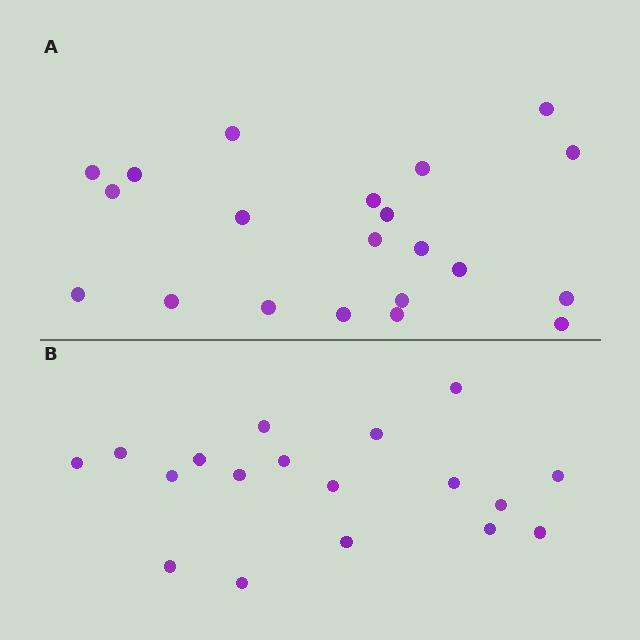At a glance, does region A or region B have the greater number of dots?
Region A (the top region) has more dots.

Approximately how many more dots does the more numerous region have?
Region A has just a few more — roughly 2 or 3 more dots than region B.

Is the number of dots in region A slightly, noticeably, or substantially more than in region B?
Region A has only slightly more — the two regions are fairly close. The ratio is roughly 1.2 to 1.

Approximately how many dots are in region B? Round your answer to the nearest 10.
About 20 dots. (The exact count is 18, which rounds to 20.)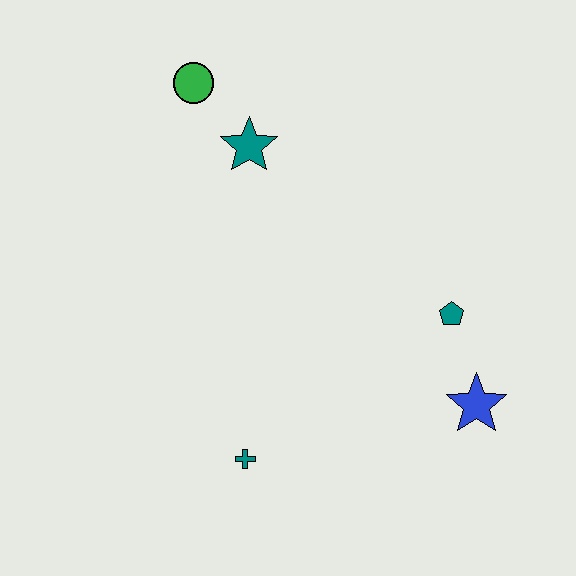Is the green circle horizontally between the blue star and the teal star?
No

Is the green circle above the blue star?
Yes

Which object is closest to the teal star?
The green circle is closest to the teal star.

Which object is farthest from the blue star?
The green circle is farthest from the blue star.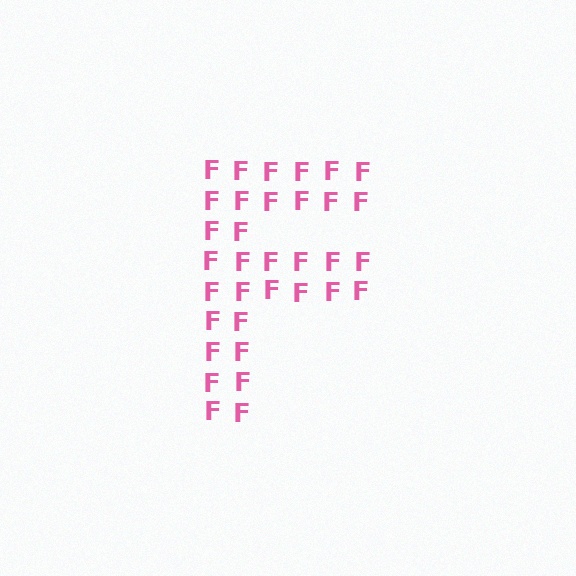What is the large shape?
The large shape is the letter F.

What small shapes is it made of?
It is made of small letter F's.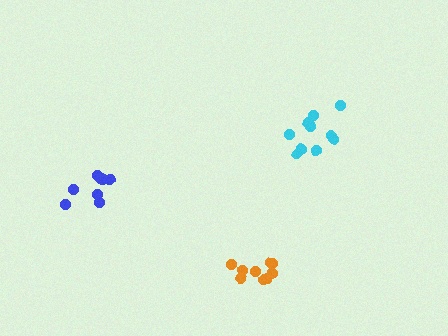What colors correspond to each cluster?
The clusters are colored: orange, cyan, blue.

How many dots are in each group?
Group 1: 9 dots, Group 2: 10 dots, Group 3: 9 dots (28 total).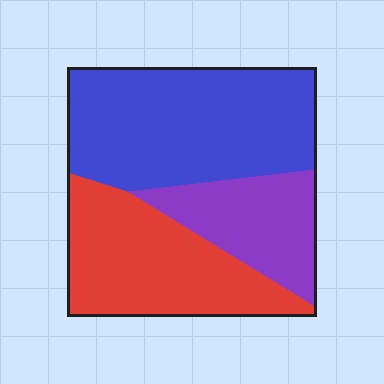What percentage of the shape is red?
Red takes up about one third (1/3) of the shape.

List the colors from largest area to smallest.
From largest to smallest: blue, red, purple.